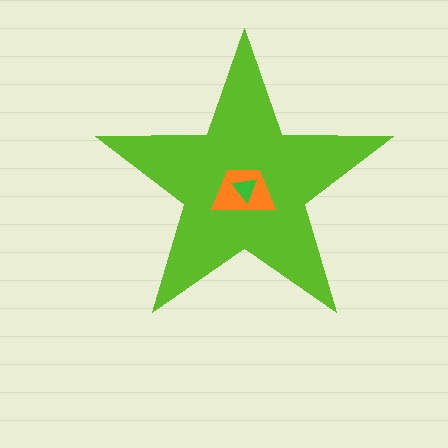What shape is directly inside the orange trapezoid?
The green triangle.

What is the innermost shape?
The green triangle.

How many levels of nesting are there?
3.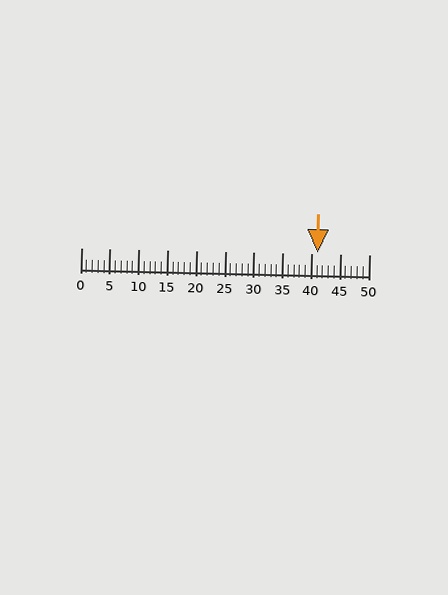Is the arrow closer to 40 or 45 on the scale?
The arrow is closer to 40.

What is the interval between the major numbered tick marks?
The major tick marks are spaced 5 units apart.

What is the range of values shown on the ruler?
The ruler shows values from 0 to 50.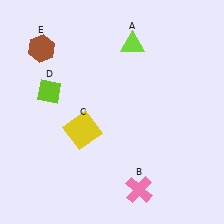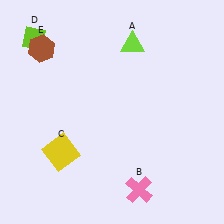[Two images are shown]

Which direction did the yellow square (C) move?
The yellow square (C) moved down.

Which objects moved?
The objects that moved are: the yellow square (C), the lime diamond (D).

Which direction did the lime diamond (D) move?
The lime diamond (D) moved up.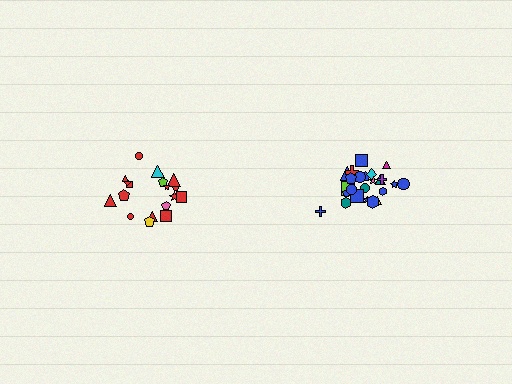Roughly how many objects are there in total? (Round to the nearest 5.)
Roughly 45 objects in total.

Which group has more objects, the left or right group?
The right group.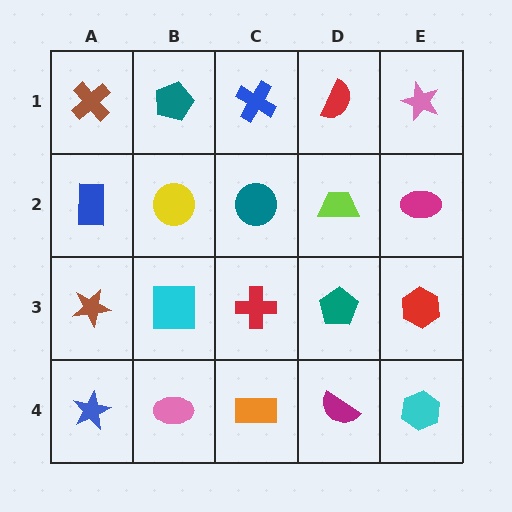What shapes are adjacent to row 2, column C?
A blue cross (row 1, column C), a red cross (row 3, column C), a yellow circle (row 2, column B), a lime trapezoid (row 2, column D).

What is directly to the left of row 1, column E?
A red semicircle.